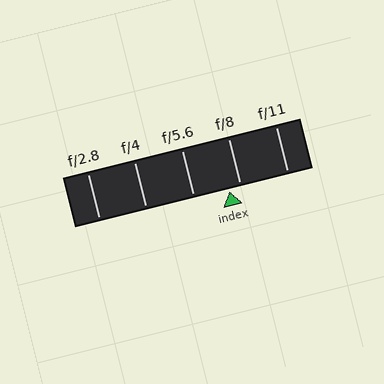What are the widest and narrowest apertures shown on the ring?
The widest aperture shown is f/2.8 and the narrowest is f/11.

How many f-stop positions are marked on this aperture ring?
There are 5 f-stop positions marked.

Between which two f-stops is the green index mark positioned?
The index mark is between f/5.6 and f/8.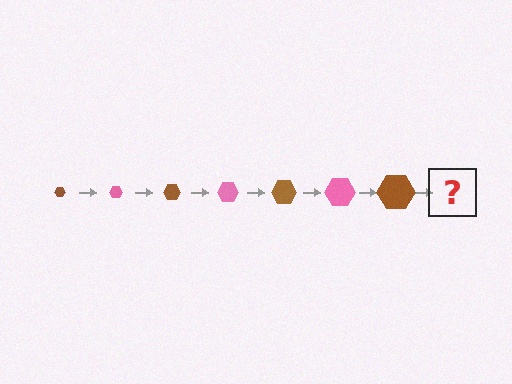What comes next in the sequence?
The next element should be a pink hexagon, larger than the previous one.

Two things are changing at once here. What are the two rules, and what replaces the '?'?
The two rules are that the hexagon grows larger each step and the color cycles through brown and pink. The '?' should be a pink hexagon, larger than the previous one.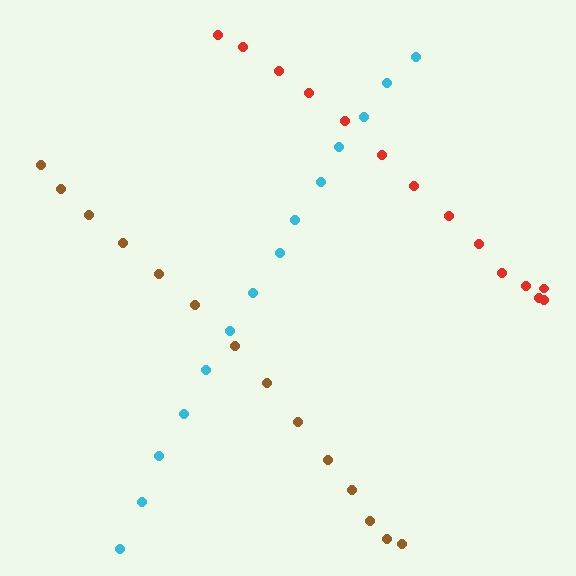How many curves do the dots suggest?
There are 3 distinct paths.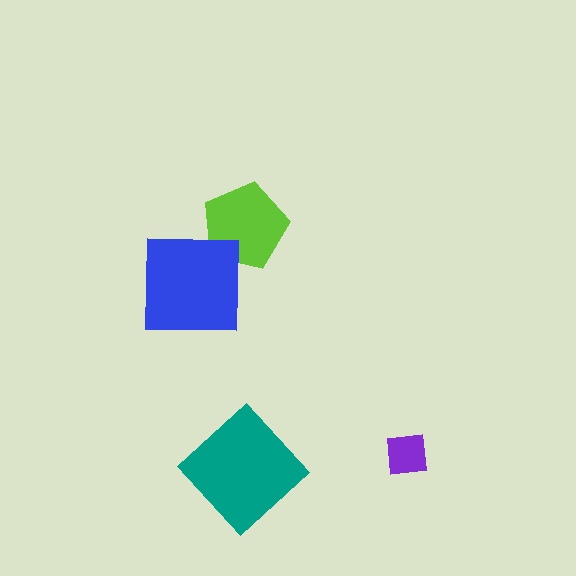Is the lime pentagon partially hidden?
Yes, it is partially covered by another shape.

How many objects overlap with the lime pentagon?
1 object overlaps with the lime pentagon.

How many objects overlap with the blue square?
1 object overlaps with the blue square.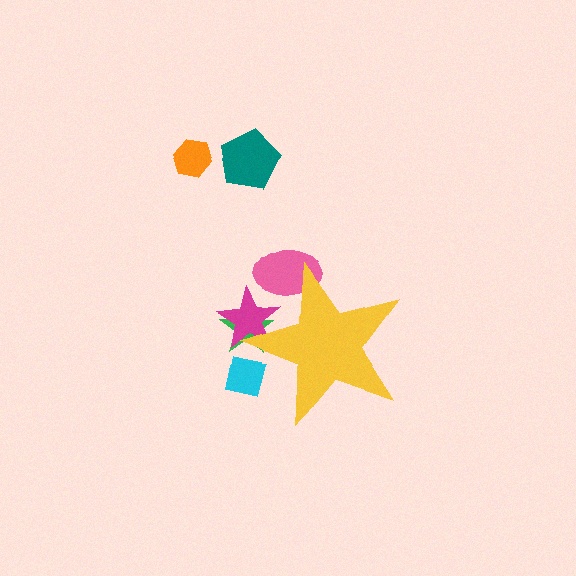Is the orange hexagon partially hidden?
No, the orange hexagon is fully visible.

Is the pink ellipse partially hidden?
Yes, the pink ellipse is partially hidden behind the yellow star.